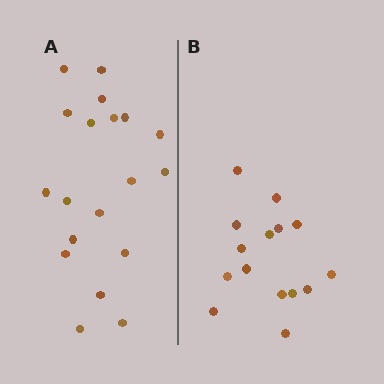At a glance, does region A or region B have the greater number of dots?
Region A (the left region) has more dots.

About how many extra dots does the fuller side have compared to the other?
Region A has about 4 more dots than region B.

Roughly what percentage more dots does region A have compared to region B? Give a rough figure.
About 25% more.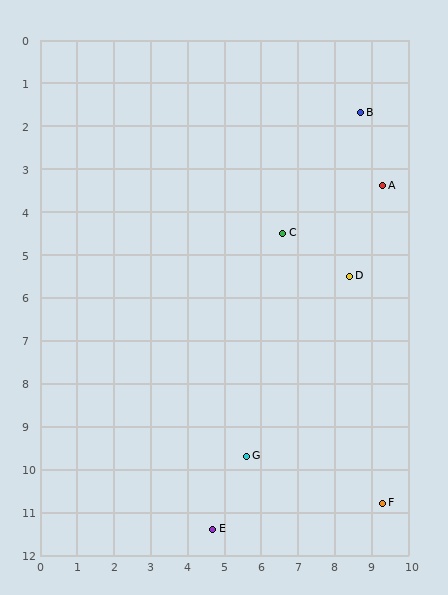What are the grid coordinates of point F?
Point F is at approximately (9.3, 10.8).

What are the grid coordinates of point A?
Point A is at approximately (9.3, 3.4).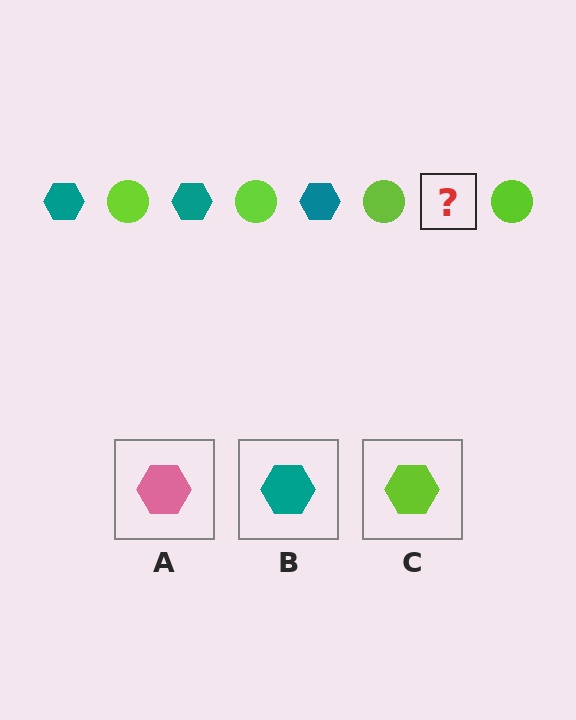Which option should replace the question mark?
Option B.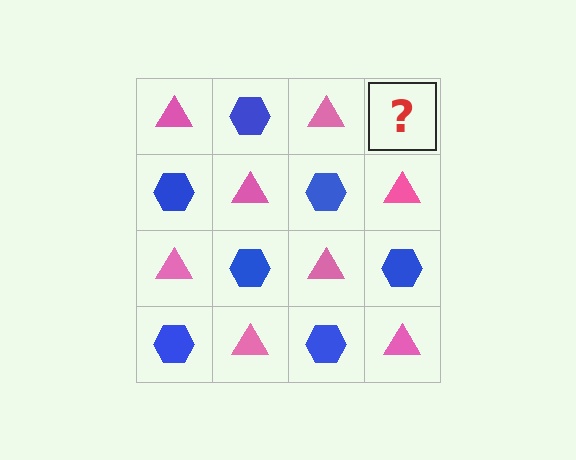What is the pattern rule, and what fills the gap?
The rule is that it alternates pink triangle and blue hexagon in a checkerboard pattern. The gap should be filled with a blue hexagon.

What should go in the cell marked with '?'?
The missing cell should contain a blue hexagon.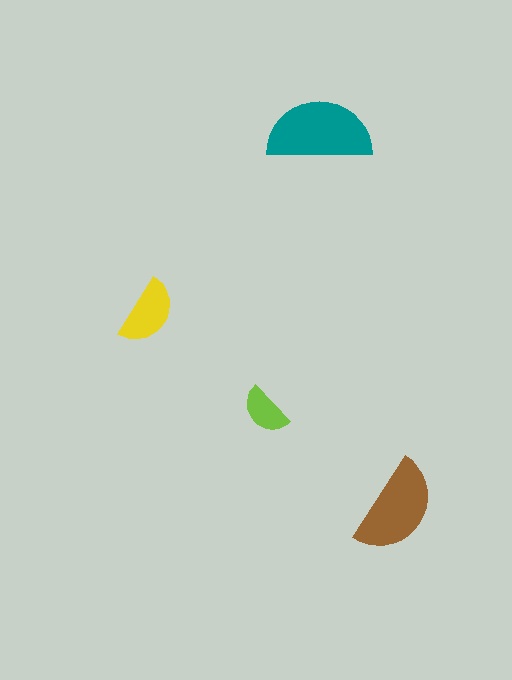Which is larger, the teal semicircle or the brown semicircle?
The teal one.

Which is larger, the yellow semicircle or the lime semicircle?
The yellow one.